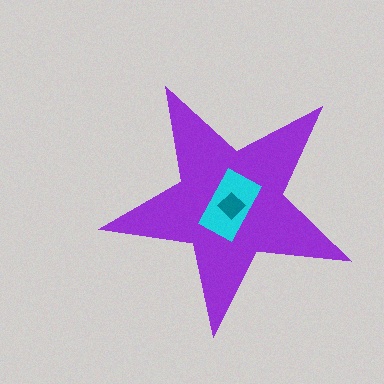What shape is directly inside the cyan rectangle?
The teal diamond.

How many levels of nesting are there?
3.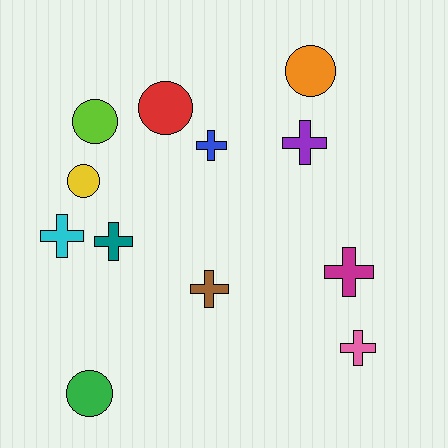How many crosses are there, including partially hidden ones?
There are 7 crosses.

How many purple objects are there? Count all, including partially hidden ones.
There is 1 purple object.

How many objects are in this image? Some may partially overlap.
There are 12 objects.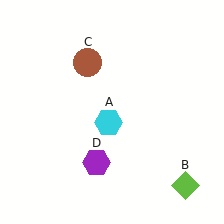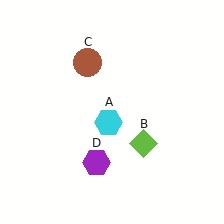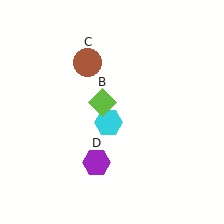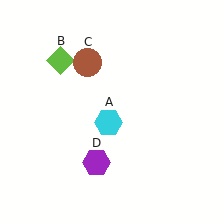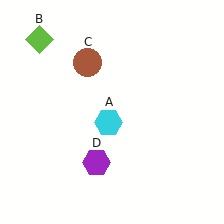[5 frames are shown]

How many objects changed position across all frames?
1 object changed position: lime diamond (object B).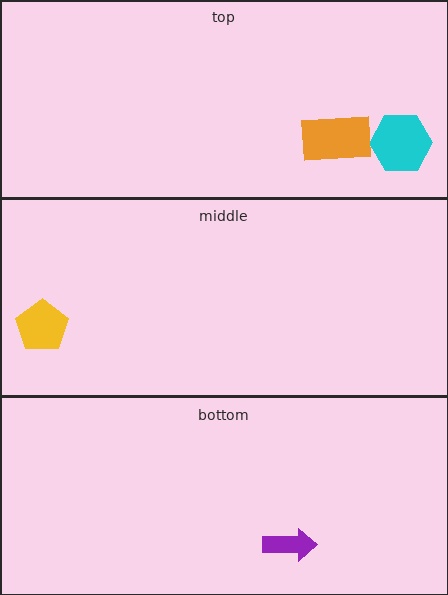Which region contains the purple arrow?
The bottom region.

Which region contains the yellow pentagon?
The middle region.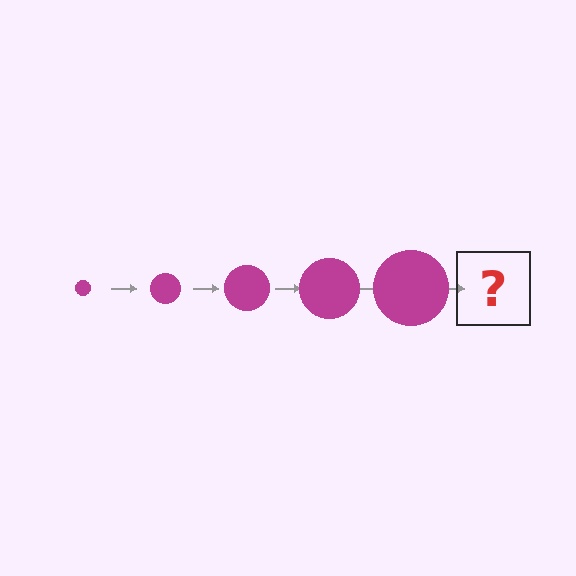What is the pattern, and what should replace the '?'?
The pattern is that the circle gets progressively larger each step. The '?' should be a magenta circle, larger than the previous one.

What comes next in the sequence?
The next element should be a magenta circle, larger than the previous one.